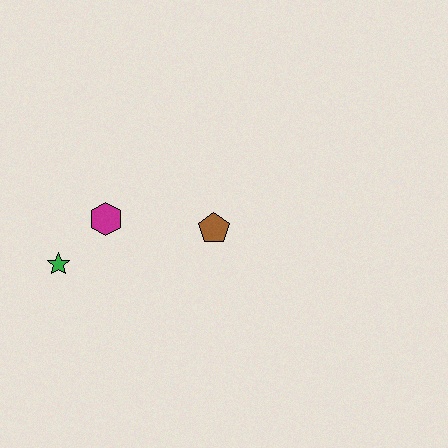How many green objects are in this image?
There is 1 green object.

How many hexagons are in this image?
There is 1 hexagon.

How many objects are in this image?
There are 3 objects.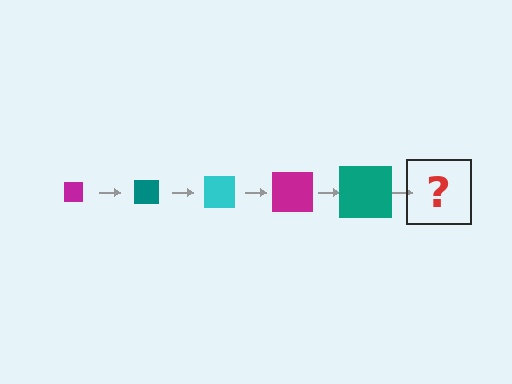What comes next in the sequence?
The next element should be a cyan square, larger than the previous one.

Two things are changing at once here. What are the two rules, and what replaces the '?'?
The two rules are that the square grows larger each step and the color cycles through magenta, teal, and cyan. The '?' should be a cyan square, larger than the previous one.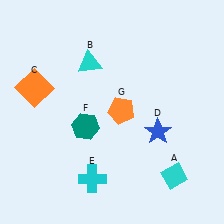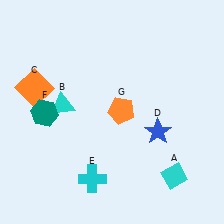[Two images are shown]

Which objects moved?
The objects that moved are: the cyan triangle (B), the teal hexagon (F).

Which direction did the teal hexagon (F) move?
The teal hexagon (F) moved left.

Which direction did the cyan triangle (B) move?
The cyan triangle (B) moved down.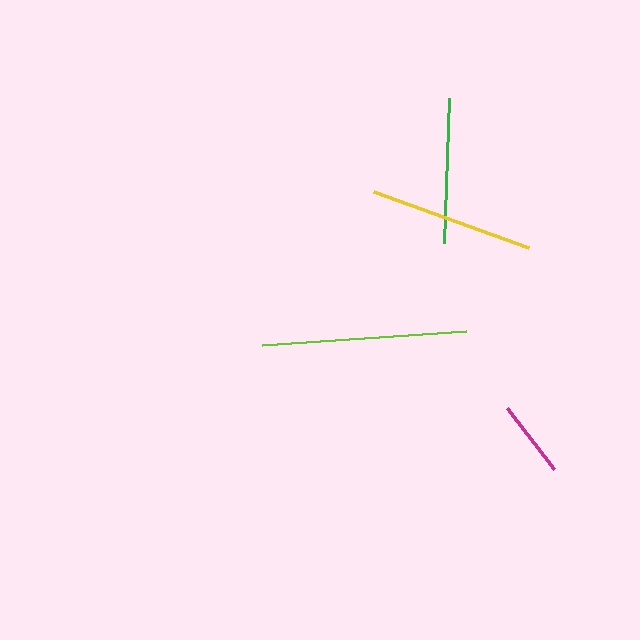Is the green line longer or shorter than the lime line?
The lime line is longer than the green line.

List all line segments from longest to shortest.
From longest to shortest: lime, yellow, green, magenta.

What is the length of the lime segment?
The lime segment is approximately 204 pixels long.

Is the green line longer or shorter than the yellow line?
The yellow line is longer than the green line.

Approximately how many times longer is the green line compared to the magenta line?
The green line is approximately 1.9 times the length of the magenta line.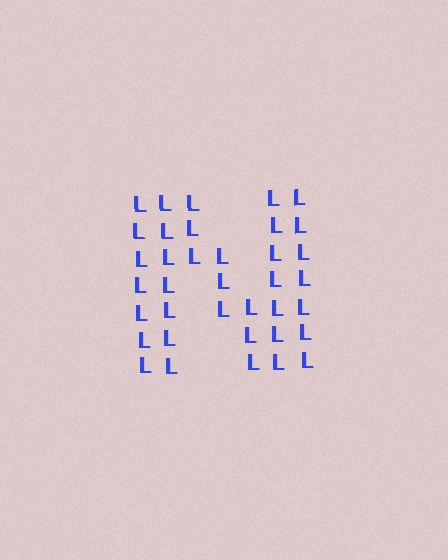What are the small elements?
The small elements are letter L's.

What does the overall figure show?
The overall figure shows the letter N.